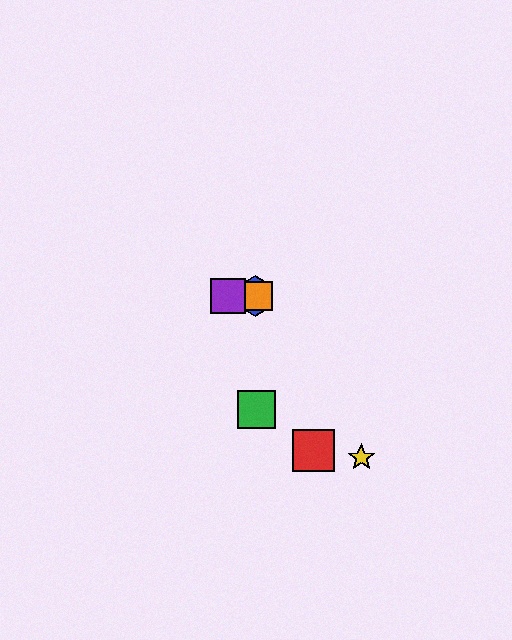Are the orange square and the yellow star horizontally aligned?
No, the orange square is at y≈296 and the yellow star is at y≈457.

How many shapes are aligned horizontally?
3 shapes (the blue hexagon, the purple square, the orange square) are aligned horizontally.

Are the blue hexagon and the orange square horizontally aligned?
Yes, both are at y≈296.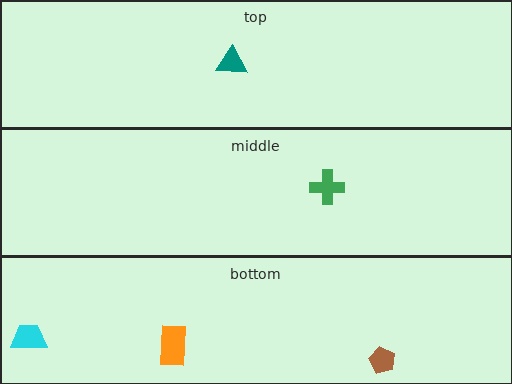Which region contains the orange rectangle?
The bottom region.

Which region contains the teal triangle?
The top region.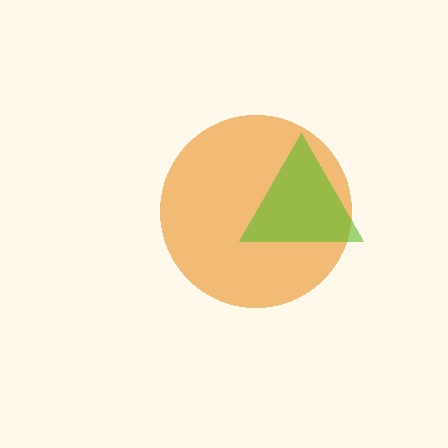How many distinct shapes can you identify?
There are 2 distinct shapes: an orange circle, a lime triangle.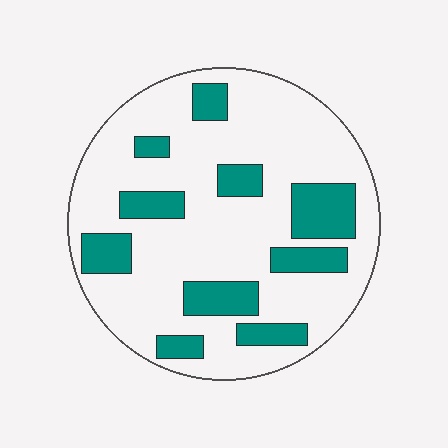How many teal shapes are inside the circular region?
10.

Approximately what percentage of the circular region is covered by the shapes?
Approximately 25%.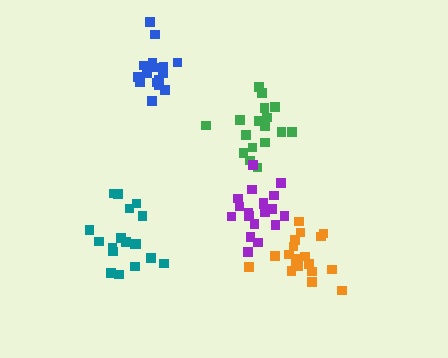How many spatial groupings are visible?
There are 5 spatial groupings.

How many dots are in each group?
Group 1: 18 dots, Group 2: 17 dots, Group 3: 19 dots, Group 4: 16 dots, Group 5: 19 dots (89 total).